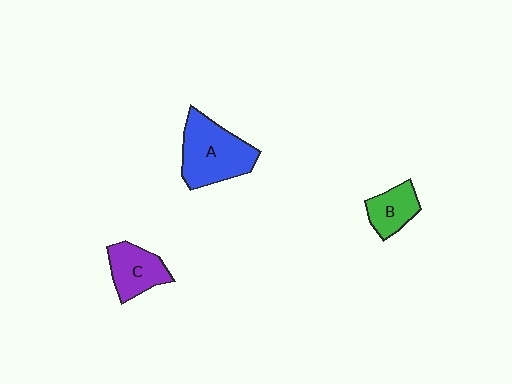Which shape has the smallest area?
Shape B (green).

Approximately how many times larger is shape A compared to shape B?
Approximately 2.0 times.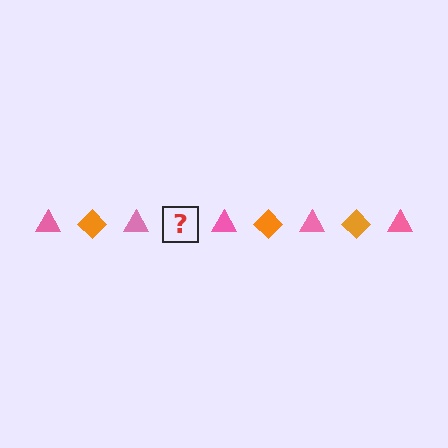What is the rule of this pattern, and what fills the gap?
The rule is that the pattern alternates between pink triangle and orange diamond. The gap should be filled with an orange diamond.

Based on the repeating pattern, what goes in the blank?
The blank should be an orange diamond.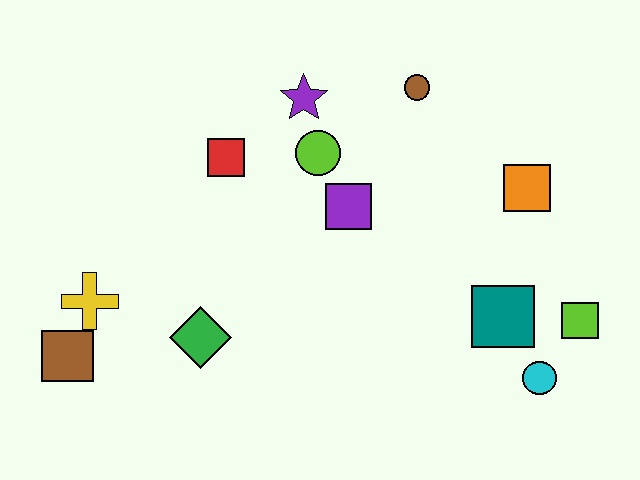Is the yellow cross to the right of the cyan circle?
No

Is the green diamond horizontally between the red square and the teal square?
No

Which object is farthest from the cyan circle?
The brown square is farthest from the cyan circle.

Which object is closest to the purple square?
The lime circle is closest to the purple square.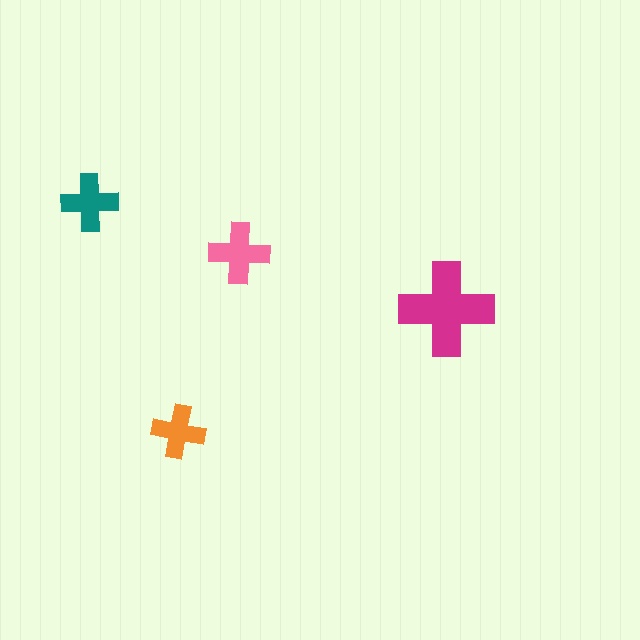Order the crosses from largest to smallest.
the magenta one, the pink one, the teal one, the orange one.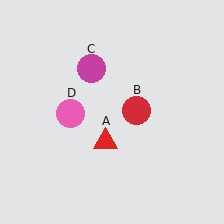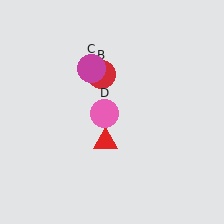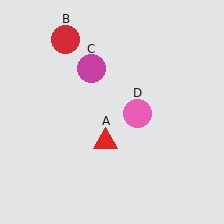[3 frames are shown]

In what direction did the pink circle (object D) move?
The pink circle (object D) moved right.